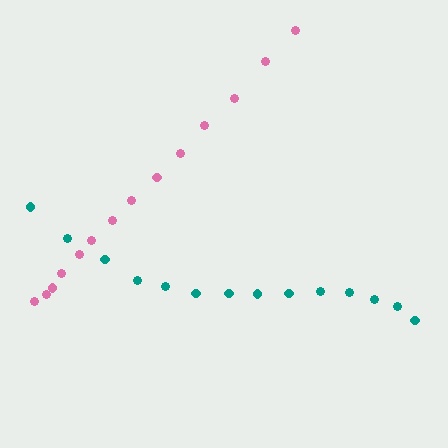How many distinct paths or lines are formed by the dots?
There are 2 distinct paths.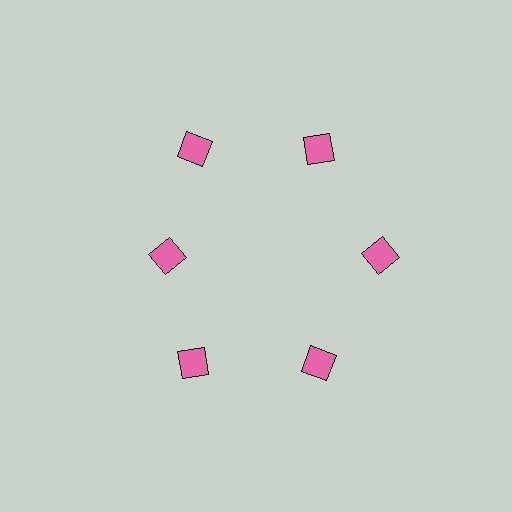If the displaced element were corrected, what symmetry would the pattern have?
It would have 6-fold rotational symmetry — the pattern would map onto itself every 60 degrees.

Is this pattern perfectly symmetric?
No. The 6 pink diamonds are arranged in a ring, but one element near the 9 o'clock position is pulled inward toward the center, breaking the 6-fold rotational symmetry.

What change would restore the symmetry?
The symmetry would be restored by moving it outward, back onto the ring so that all 6 diamonds sit at equal angles and equal distance from the center.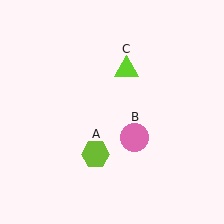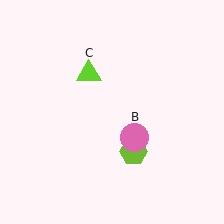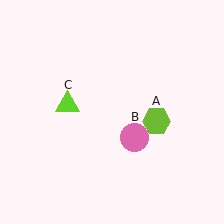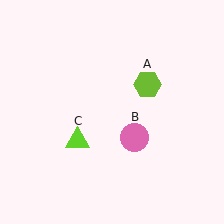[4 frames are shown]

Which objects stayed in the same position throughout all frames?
Pink circle (object B) remained stationary.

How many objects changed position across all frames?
2 objects changed position: lime hexagon (object A), lime triangle (object C).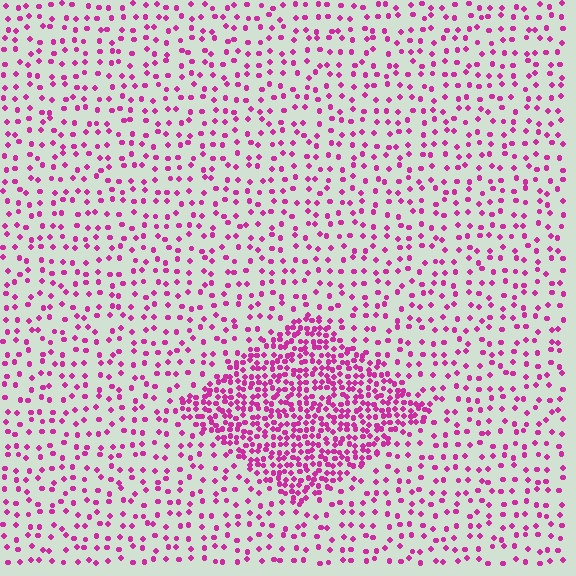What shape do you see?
I see a diamond.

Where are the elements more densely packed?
The elements are more densely packed inside the diamond boundary.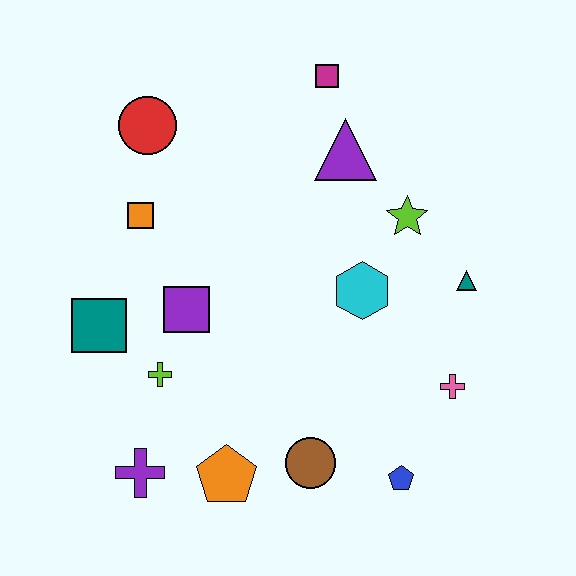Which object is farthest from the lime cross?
The magenta square is farthest from the lime cross.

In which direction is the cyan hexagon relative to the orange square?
The cyan hexagon is to the right of the orange square.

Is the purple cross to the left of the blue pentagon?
Yes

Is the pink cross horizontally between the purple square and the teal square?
No